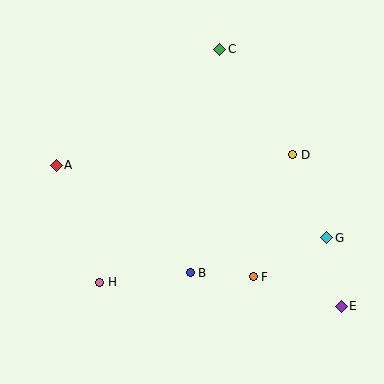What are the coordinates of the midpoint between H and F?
The midpoint between H and F is at (176, 279).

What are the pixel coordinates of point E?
Point E is at (341, 306).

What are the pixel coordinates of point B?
Point B is at (190, 273).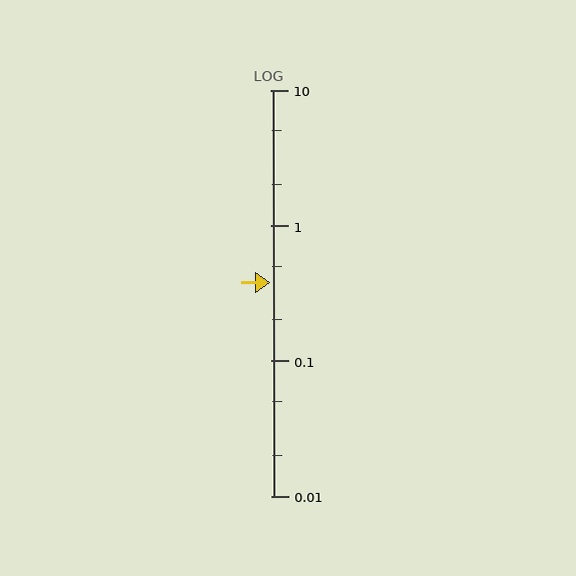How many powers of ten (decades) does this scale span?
The scale spans 3 decades, from 0.01 to 10.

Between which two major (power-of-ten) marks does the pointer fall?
The pointer is between 0.1 and 1.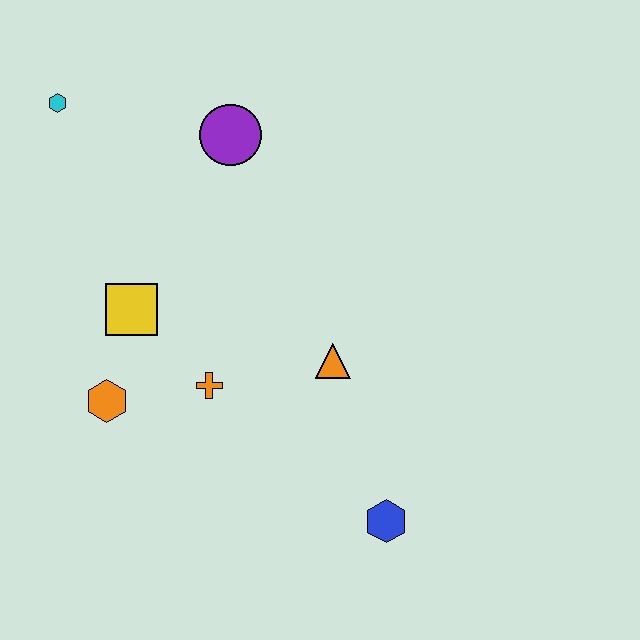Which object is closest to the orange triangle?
The orange cross is closest to the orange triangle.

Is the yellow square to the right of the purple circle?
No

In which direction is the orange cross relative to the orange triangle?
The orange cross is to the left of the orange triangle.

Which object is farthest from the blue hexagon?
The cyan hexagon is farthest from the blue hexagon.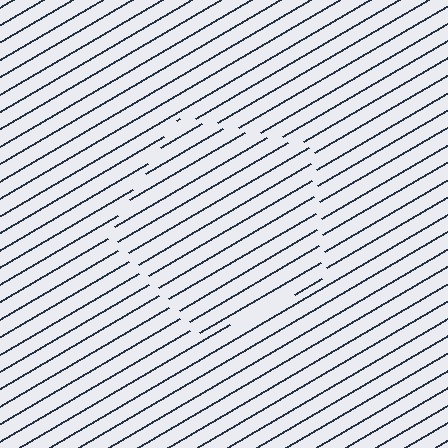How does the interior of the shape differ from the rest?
The interior of the shape contains the same grating, shifted by half a period — the contour is defined by the phase discontinuity where line-ends from the inner and outer gratings abut.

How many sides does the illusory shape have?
5 sides — the line-ends trace a pentagon.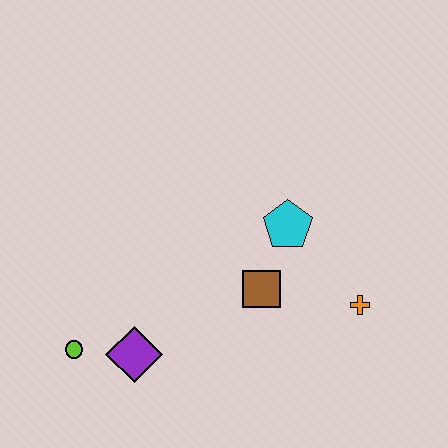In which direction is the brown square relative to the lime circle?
The brown square is to the right of the lime circle.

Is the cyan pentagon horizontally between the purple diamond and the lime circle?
No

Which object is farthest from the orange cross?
The lime circle is farthest from the orange cross.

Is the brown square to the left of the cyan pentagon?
Yes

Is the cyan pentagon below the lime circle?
No